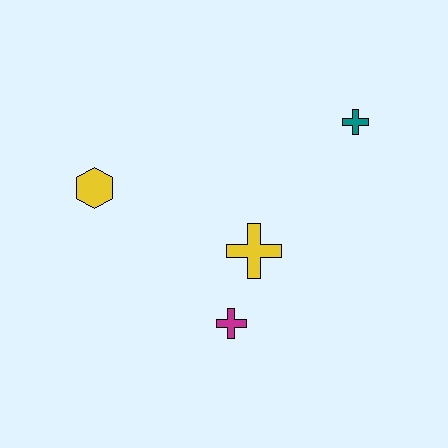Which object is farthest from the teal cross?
The yellow hexagon is farthest from the teal cross.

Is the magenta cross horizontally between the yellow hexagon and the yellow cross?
Yes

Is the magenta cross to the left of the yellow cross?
Yes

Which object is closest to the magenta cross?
The yellow cross is closest to the magenta cross.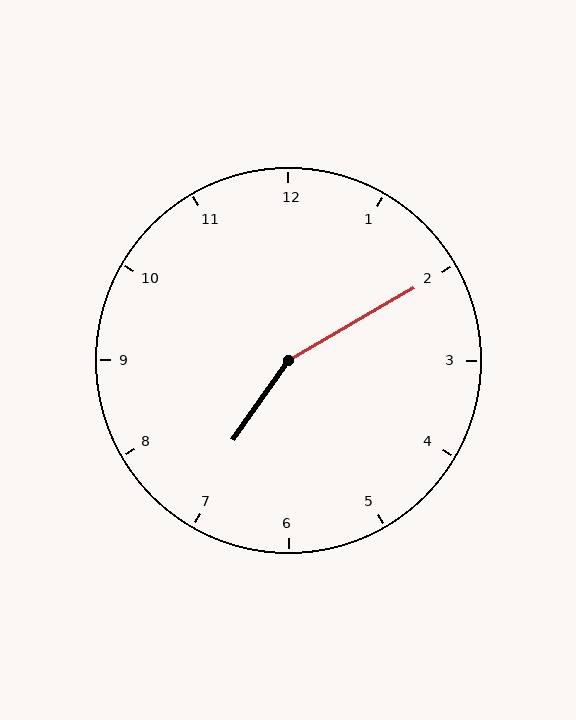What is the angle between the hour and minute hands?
Approximately 155 degrees.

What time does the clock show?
7:10.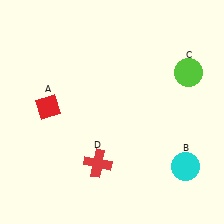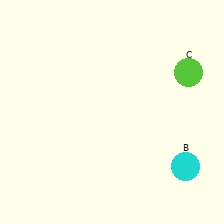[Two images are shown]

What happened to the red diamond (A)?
The red diamond (A) was removed in Image 2. It was in the top-left area of Image 1.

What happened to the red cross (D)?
The red cross (D) was removed in Image 2. It was in the bottom-left area of Image 1.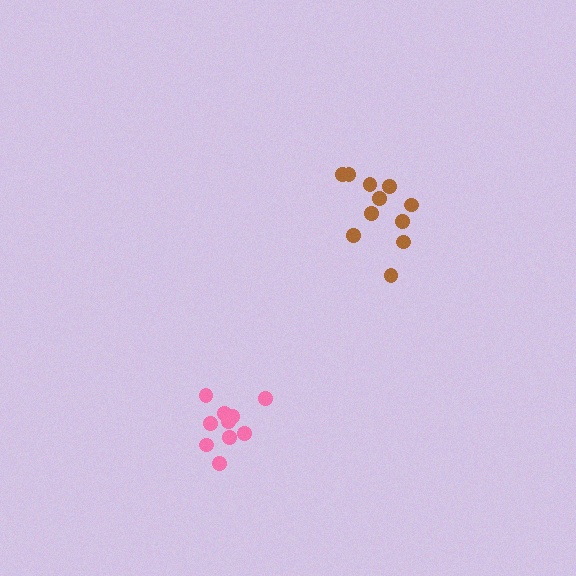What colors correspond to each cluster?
The clusters are colored: pink, brown.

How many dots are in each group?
Group 1: 10 dots, Group 2: 11 dots (21 total).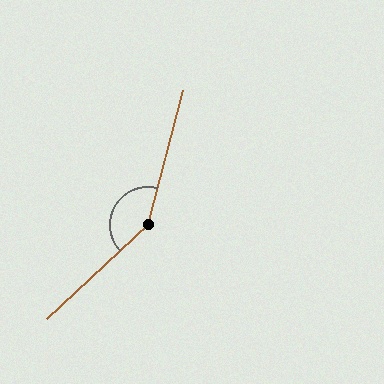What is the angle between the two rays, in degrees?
Approximately 148 degrees.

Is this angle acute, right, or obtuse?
It is obtuse.